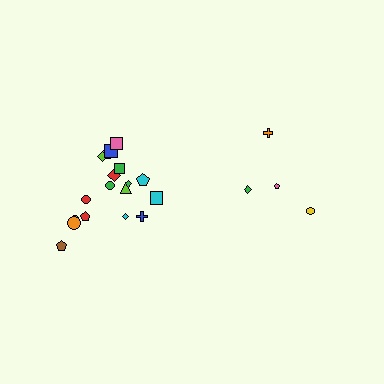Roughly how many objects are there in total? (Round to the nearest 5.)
Roughly 20 objects in total.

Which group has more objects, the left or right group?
The left group.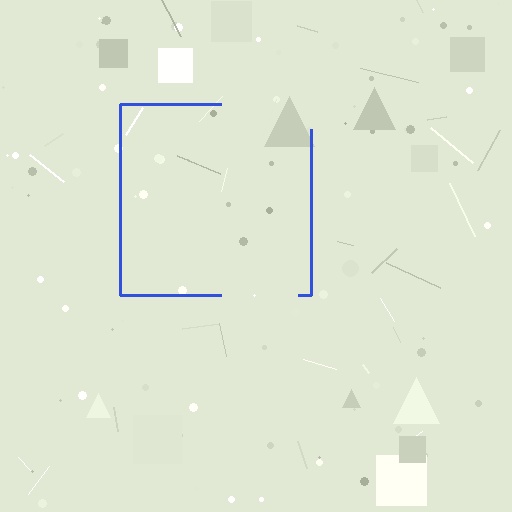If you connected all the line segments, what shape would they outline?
They would outline a square.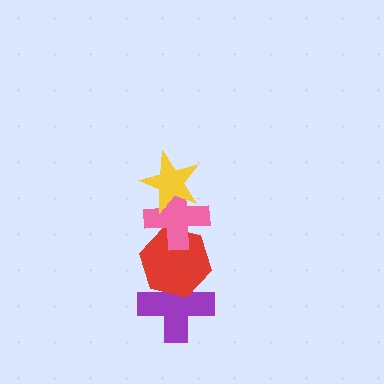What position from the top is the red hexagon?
The red hexagon is 3rd from the top.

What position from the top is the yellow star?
The yellow star is 1st from the top.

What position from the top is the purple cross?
The purple cross is 4th from the top.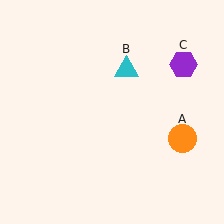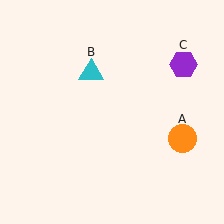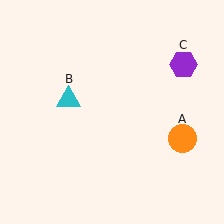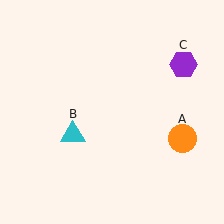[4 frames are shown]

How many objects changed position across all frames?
1 object changed position: cyan triangle (object B).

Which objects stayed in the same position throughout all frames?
Orange circle (object A) and purple hexagon (object C) remained stationary.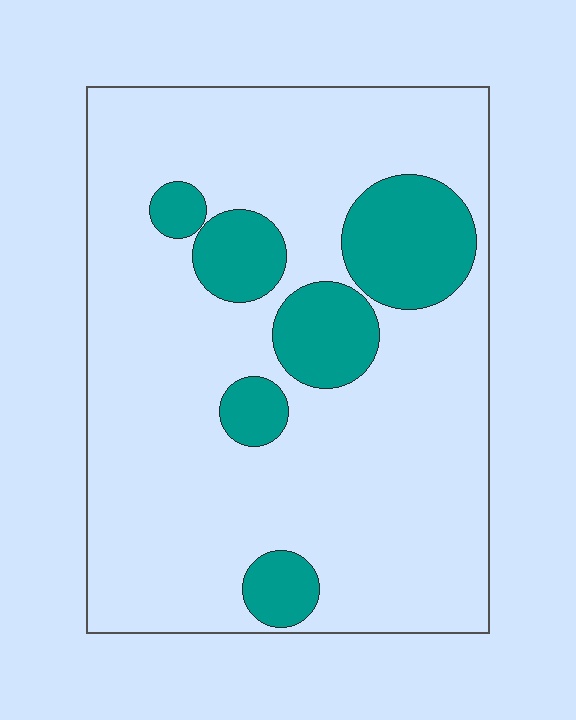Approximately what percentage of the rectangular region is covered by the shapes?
Approximately 20%.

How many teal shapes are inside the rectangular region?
6.